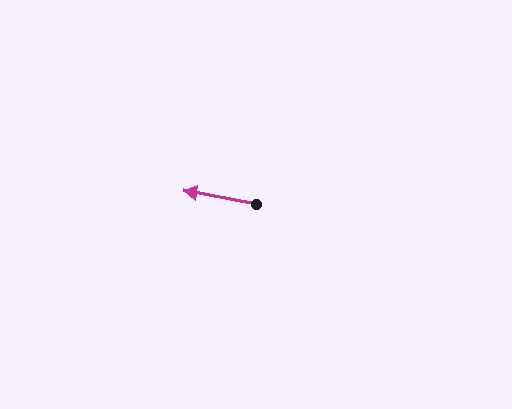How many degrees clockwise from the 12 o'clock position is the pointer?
Approximately 281 degrees.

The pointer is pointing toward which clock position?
Roughly 9 o'clock.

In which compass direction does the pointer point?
West.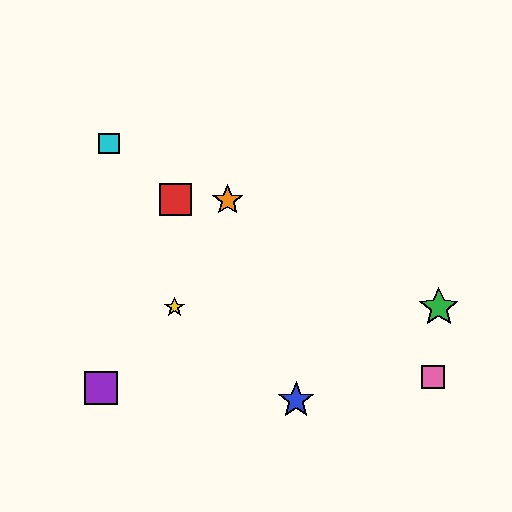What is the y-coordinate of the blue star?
The blue star is at y≈400.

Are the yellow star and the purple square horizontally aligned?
No, the yellow star is at y≈307 and the purple square is at y≈388.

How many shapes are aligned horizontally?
2 shapes (the green star, the yellow star) are aligned horizontally.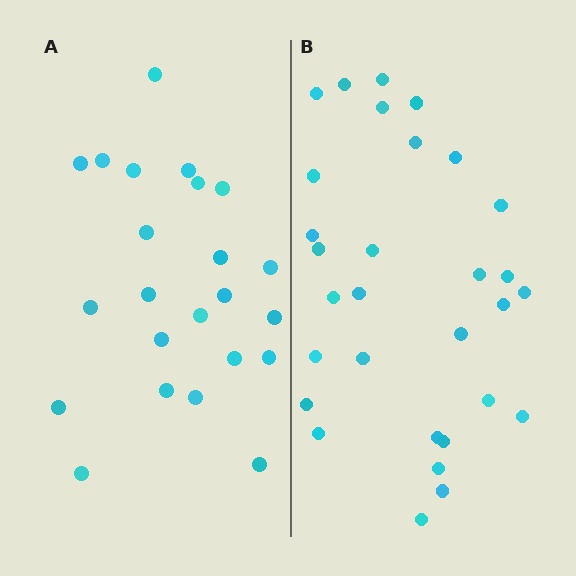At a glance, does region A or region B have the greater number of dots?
Region B (the right region) has more dots.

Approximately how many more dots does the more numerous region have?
Region B has roughly 8 or so more dots than region A.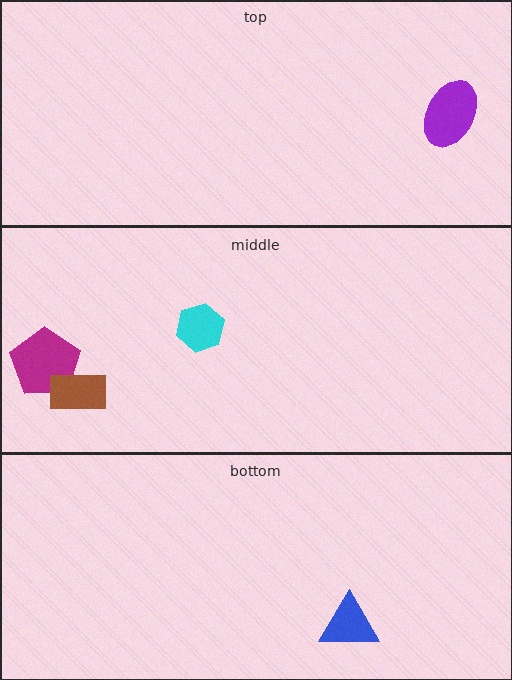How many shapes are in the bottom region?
1.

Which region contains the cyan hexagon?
The middle region.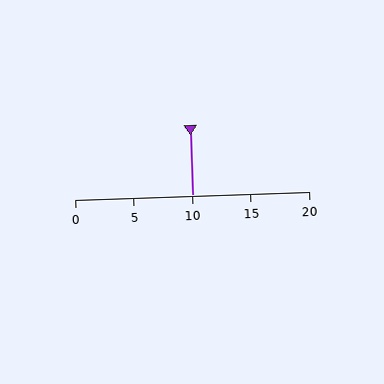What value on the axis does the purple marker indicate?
The marker indicates approximately 10.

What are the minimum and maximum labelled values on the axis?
The axis runs from 0 to 20.